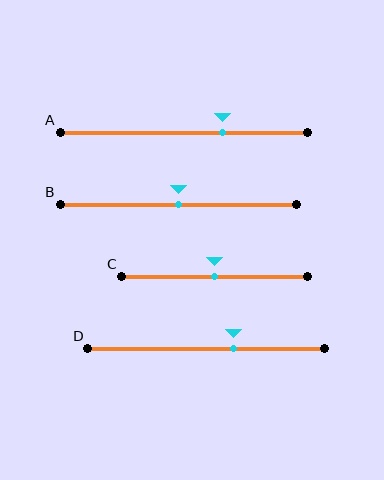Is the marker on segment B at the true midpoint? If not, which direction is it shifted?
Yes, the marker on segment B is at the true midpoint.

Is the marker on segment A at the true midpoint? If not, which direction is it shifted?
No, the marker on segment A is shifted to the right by about 16% of the segment length.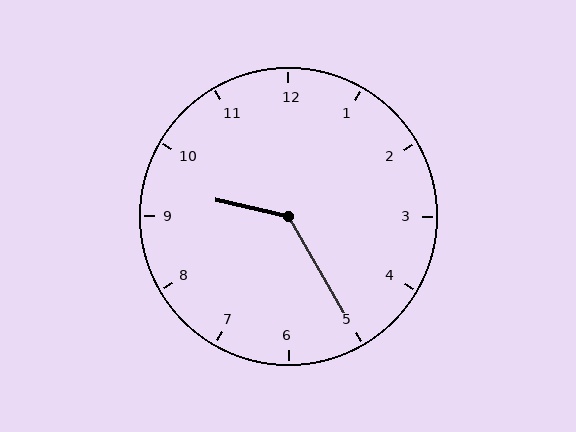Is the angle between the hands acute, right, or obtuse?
It is obtuse.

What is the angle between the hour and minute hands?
Approximately 132 degrees.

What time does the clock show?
9:25.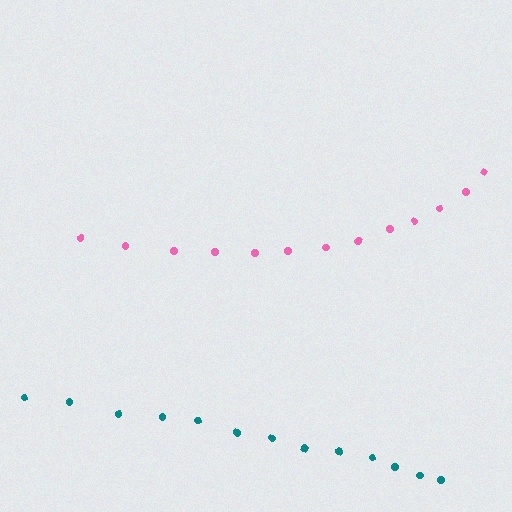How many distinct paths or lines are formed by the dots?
There are 2 distinct paths.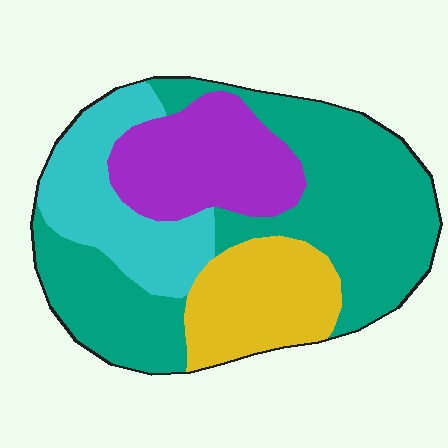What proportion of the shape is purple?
Purple covers roughly 20% of the shape.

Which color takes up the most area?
Teal, at roughly 45%.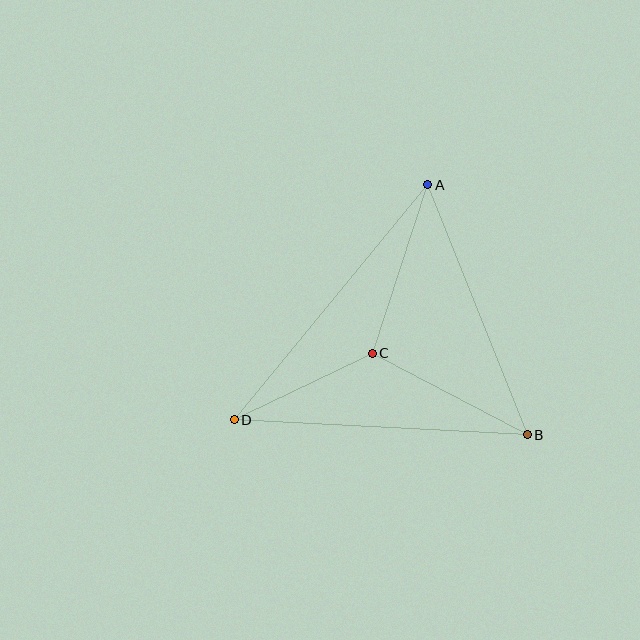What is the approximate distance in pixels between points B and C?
The distance between B and C is approximately 175 pixels.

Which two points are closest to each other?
Points C and D are closest to each other.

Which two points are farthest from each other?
Points A and D are farthest from each other.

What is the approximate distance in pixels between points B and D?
The distance between B and D is approximately 293 pixels.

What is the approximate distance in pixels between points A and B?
The distance between A and B is approximately 269 pixels.